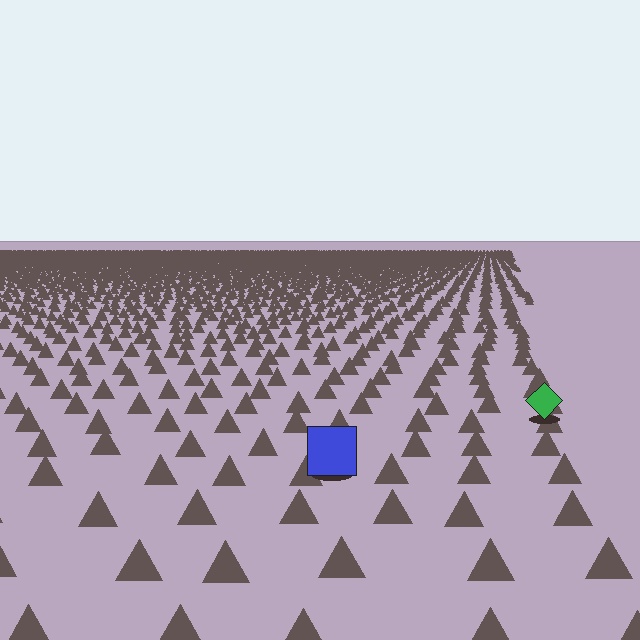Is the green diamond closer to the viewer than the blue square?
No. The blue square is closer — you can tell from the texture gradient: the ground texture is coarser near it.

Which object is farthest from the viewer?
The green diamond is farthest from the viewer. It appears smaller and the ground texture around it is denser.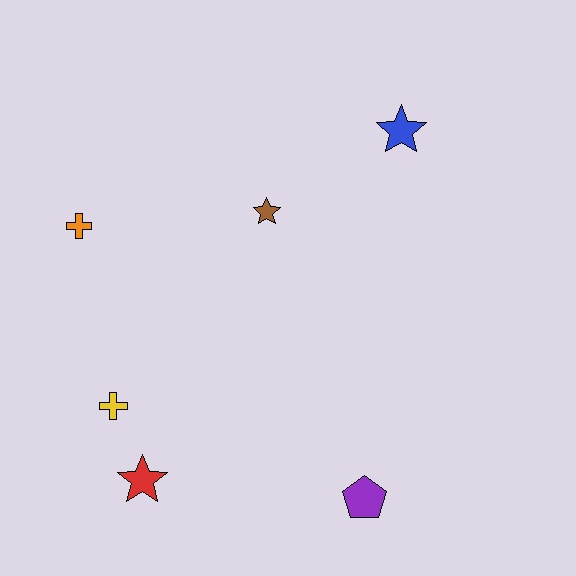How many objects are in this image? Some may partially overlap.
There are 6 objects.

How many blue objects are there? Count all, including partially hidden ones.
There is 1 blue object.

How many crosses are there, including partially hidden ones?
There are 2 crosses.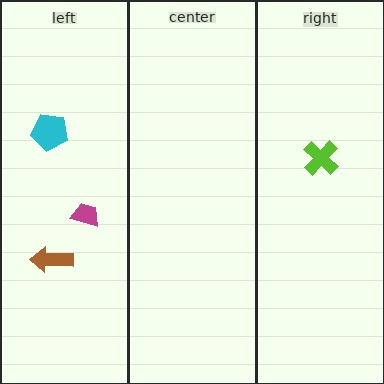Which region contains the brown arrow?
The left region.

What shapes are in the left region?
The cyan pentagon, the brown arrow, the magenta trapezoid.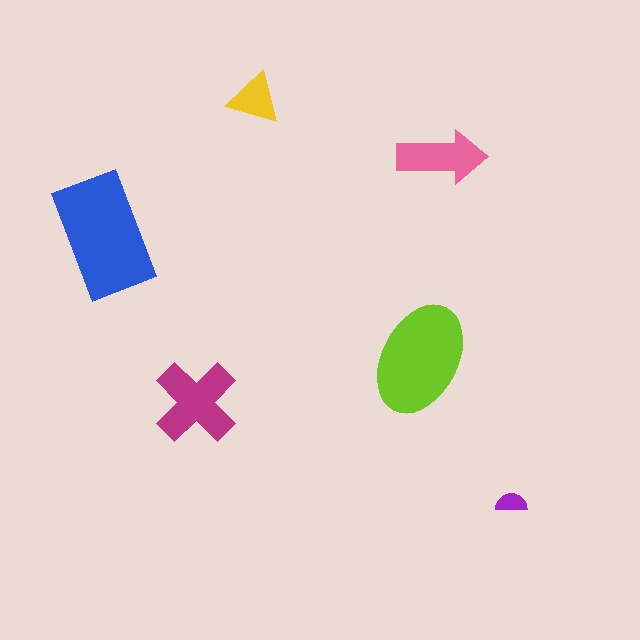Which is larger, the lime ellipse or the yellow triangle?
The lime ellipse.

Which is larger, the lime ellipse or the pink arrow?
The lime ellipse.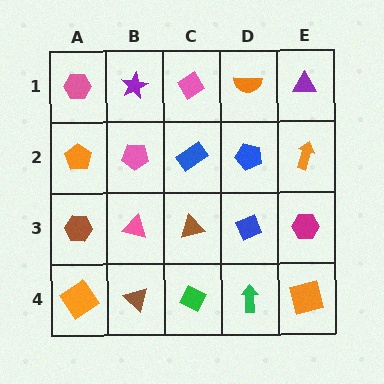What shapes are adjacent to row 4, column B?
A pink triangle (row 3, column B), an orange diamond (row 4, column A), a green diamond (row 4, column C).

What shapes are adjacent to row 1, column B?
A pink pentagon (row 2, column B), a pink hexagon (row 1, column A), a pink diamond (row 1, column C).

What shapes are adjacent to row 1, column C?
A blue rectangle (row 2, column C), a purple star (row 1, column B), an orange semicircle (row 1, column D).